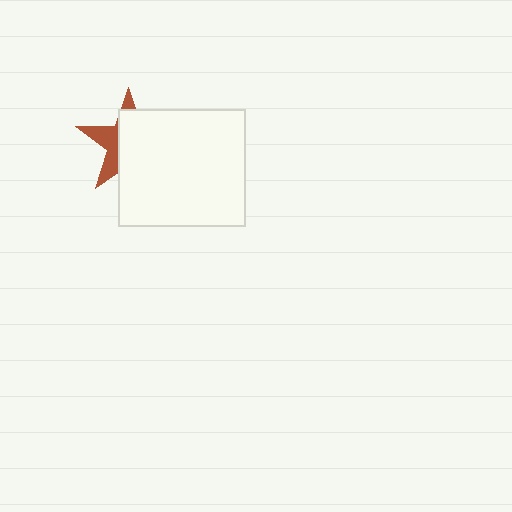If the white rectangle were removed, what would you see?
You would see the complete brown star.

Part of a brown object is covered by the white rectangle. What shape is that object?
It is a star.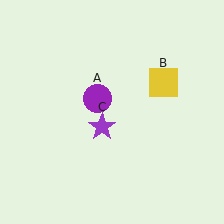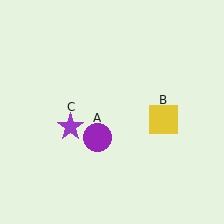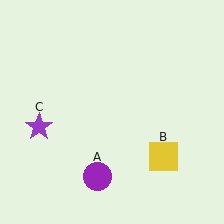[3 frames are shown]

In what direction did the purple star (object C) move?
The purple star (object C) moved left.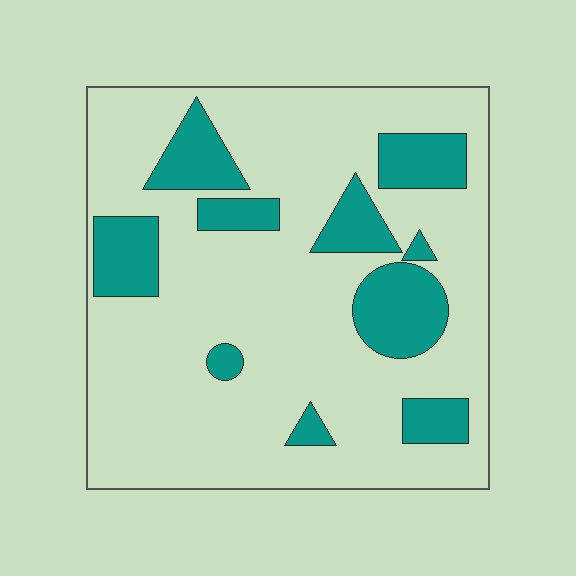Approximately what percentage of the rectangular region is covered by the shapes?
Approximately 20%.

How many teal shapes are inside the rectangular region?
10.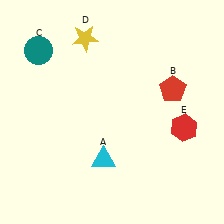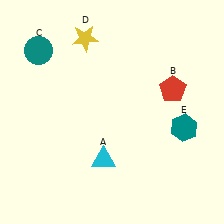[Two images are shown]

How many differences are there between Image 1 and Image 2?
There is 1 difference between the two images.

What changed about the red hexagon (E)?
In Image 1, E is red. In Image 2, it changed to teal.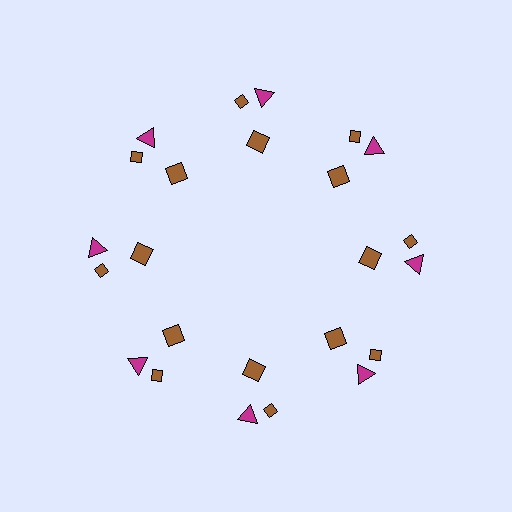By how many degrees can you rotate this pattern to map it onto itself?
The pattern maps onto itself every 45 degrees of rotation.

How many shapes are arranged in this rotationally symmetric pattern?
There are 24 shapes, arranged in 8 groups of 3.